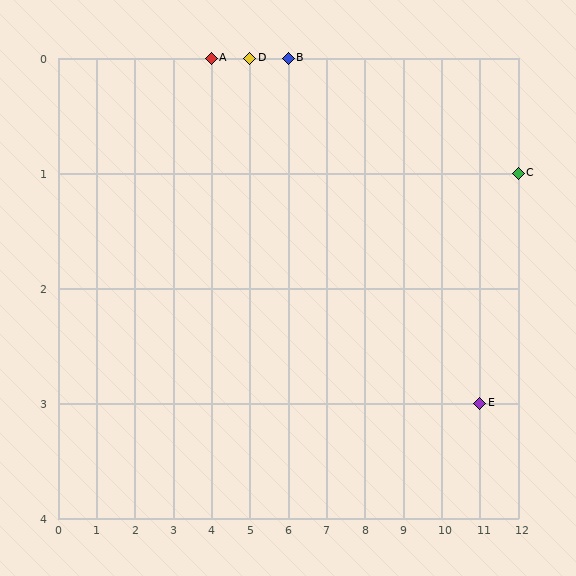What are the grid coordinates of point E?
Point E is at grid coordinates (11, 3).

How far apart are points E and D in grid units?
Points E and D are 6 columns and 3 rows apart (about 6.7 grid units diagonally).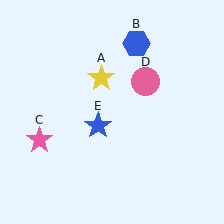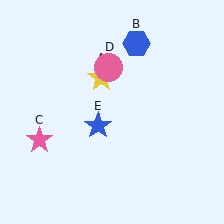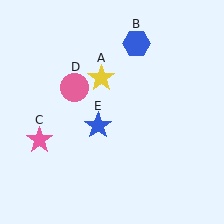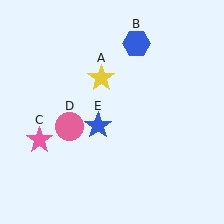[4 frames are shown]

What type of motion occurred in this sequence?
The pink circle (object D) rotated counterclockwise around the center of the scene.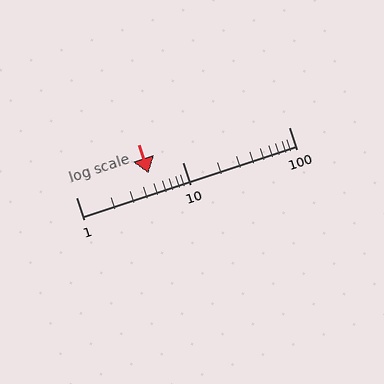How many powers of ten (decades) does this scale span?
The scale spans 2 decades, from 1 to 100.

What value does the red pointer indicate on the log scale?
The pointer indicates approximately 4.8.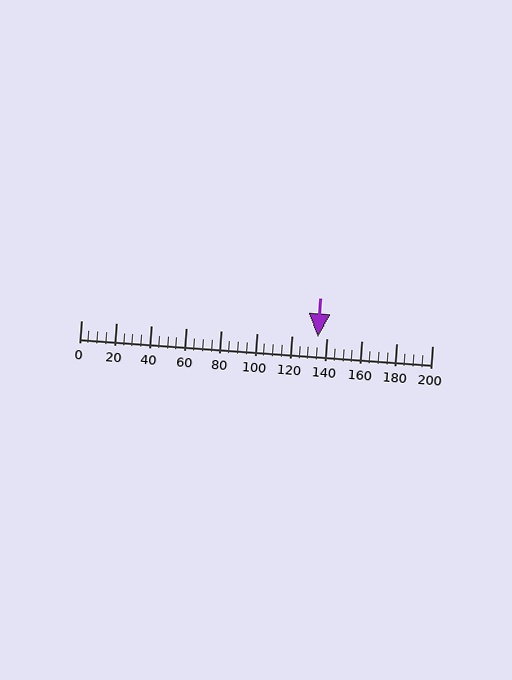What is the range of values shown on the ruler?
The ruler shows values from 0 to 200.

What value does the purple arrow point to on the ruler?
The purple arrow points to approximately 135.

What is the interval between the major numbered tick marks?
The major tick marks are spaced 20 units apart.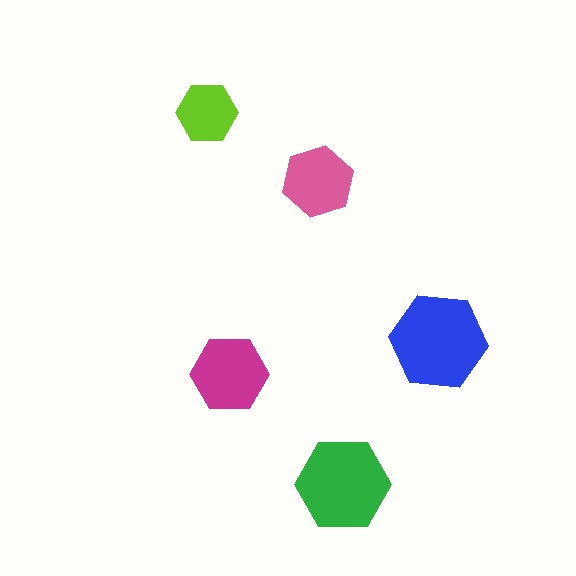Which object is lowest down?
The green hexagon is bottommost.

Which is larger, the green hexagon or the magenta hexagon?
The green one.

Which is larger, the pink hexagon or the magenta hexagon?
The magenta one.